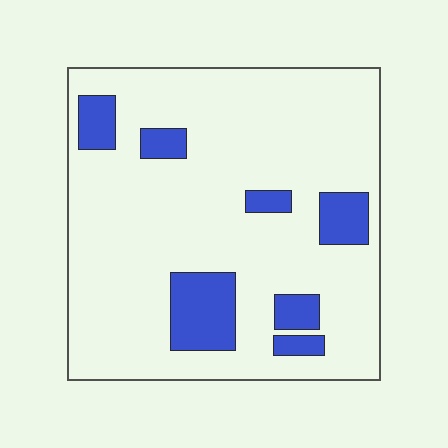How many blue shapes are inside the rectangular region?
7.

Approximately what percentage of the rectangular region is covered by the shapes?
Approximately 15%.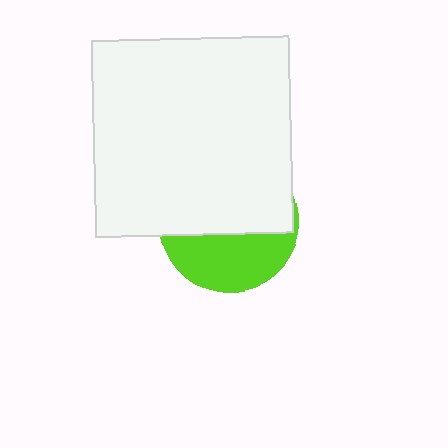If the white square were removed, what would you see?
You would see the complete lime circle.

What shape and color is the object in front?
The object in front is a white square.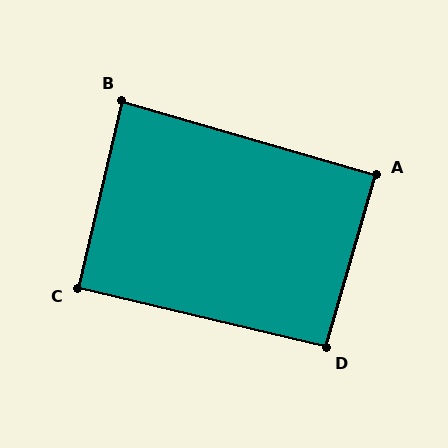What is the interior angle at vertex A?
Approximately 90 degrees (approximately right).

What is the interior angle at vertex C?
Approximately 90 degrees (approximately right).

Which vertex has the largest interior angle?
D, at approximately 93 degrees.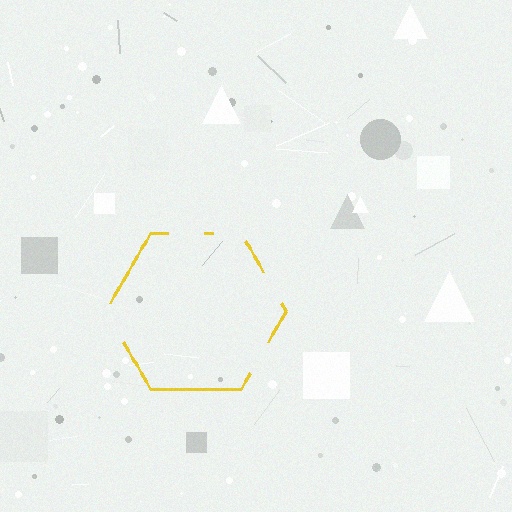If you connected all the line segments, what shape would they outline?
They would outline a hexagon.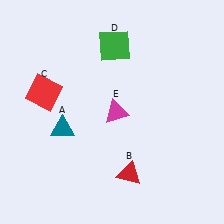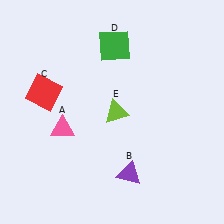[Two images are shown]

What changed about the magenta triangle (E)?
In Image 1, E is magenta. In Image 2, it changed to lime.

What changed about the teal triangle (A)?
In Image 1, A is teal. In Image 2, it changed to pink.